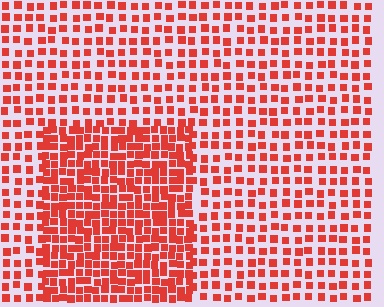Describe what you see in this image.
The image contains small red elements arranged at two different densities. A rectangle-shaped region is visible where the elements are more densely packed than the surrounding area.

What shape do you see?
I see a rectangle.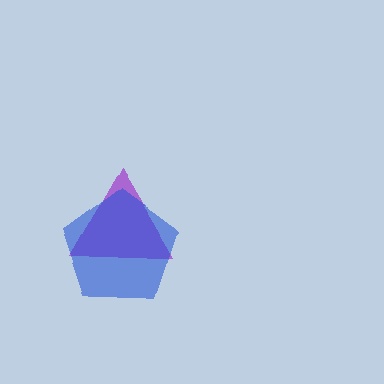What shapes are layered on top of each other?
The layered shapes are: a purple triangle, a blue pentagon.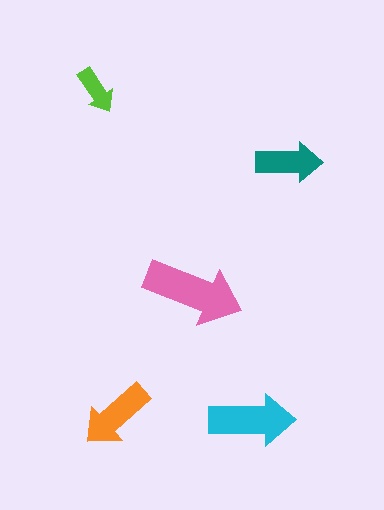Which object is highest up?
The lime arrow is topmost.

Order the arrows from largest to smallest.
the pink one, the cyan one, the orange one, the teal one, the lime one.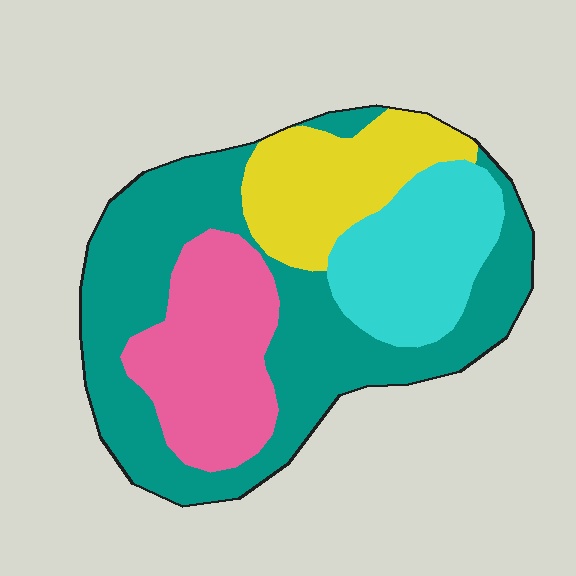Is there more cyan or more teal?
Teal.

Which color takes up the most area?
Teal, at roughly 45%.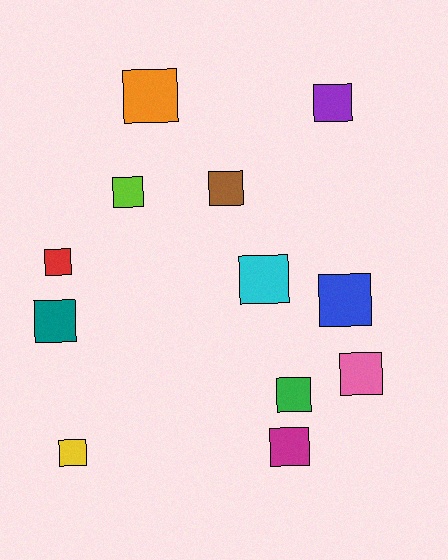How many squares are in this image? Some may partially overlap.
There are 12 squares.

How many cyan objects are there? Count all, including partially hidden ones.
There is 1 cyan object.